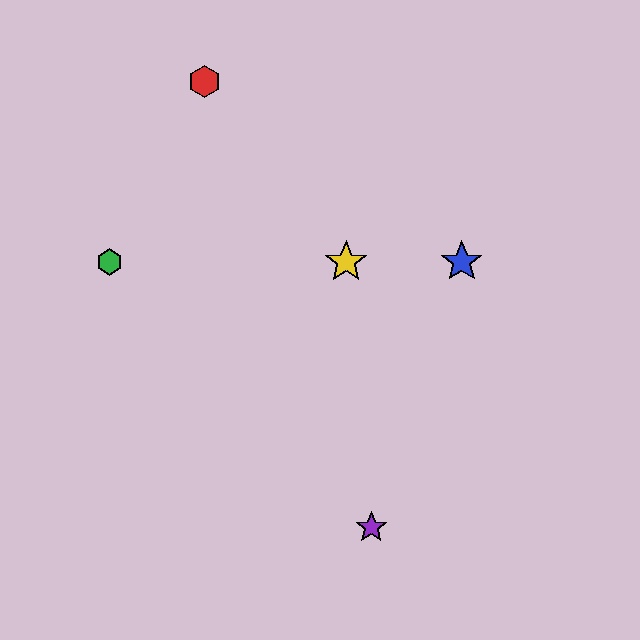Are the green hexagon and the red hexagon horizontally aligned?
No, the green hexagon is at y≈262 and the red hexagon is at y≈82.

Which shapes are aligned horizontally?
The blue star, the green hexagon, the yellow star are aligned horizontally.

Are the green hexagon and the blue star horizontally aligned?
Yes, both are at y≈262.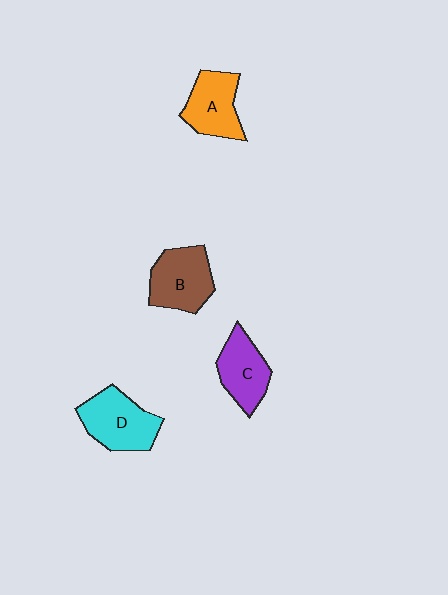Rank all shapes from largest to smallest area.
From largest to smallest: D (cyan), B (brown), A (orange), C (purple).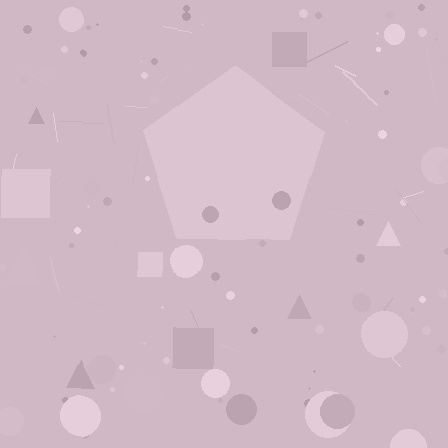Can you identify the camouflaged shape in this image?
The camouflaged shape is a pentagon.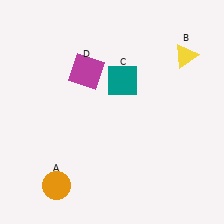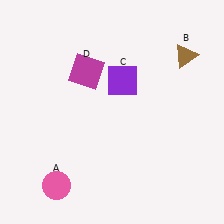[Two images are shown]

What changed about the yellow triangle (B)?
In Image 1, B is yellow. In Image 2, it changed to brown.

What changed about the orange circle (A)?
In Image 1, A is orange. In Image 2, it changed to pink.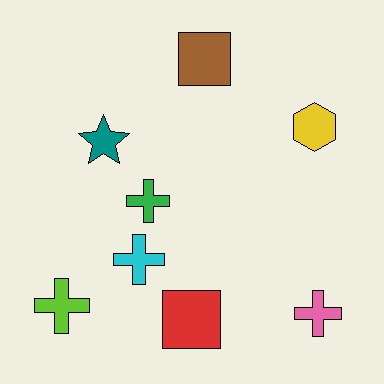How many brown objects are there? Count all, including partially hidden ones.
There is 1 brown object.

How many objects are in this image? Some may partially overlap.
There are 8 objects.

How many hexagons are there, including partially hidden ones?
There is 1 hexagon.